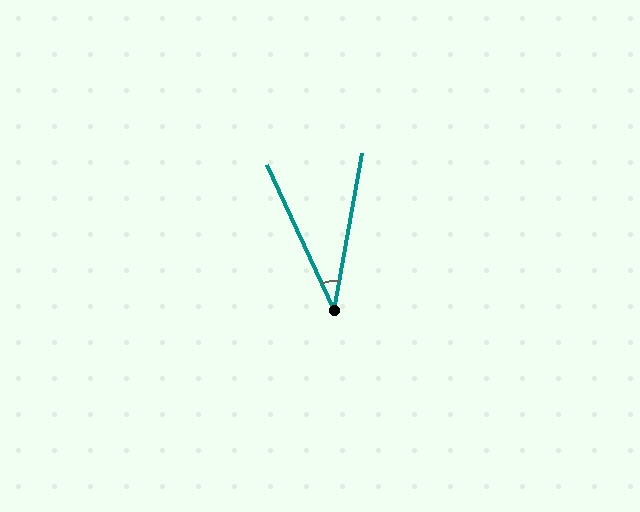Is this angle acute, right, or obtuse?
It is acute.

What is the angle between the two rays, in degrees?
Approximately 35 degrees.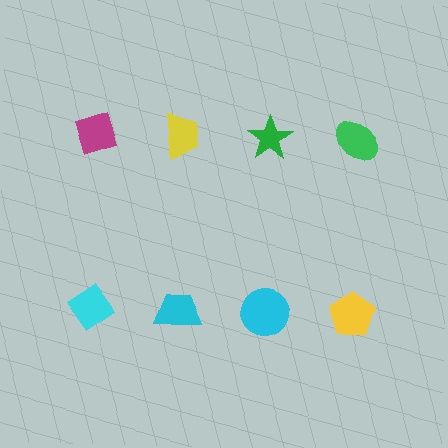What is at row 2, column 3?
A cyan circle.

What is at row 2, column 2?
A cyan trapezoid.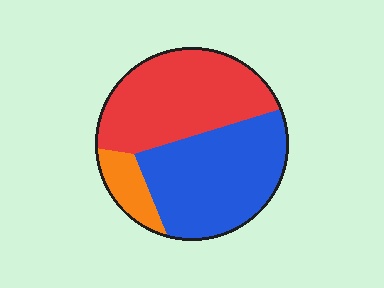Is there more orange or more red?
Red.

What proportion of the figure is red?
Red takes up about two fifths (2/5) of the figure.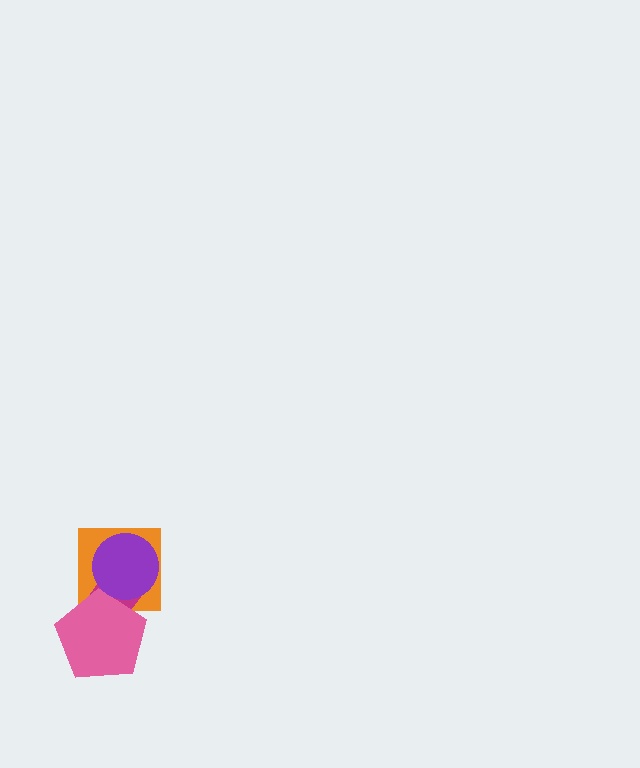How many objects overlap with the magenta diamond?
3 objects overlap with the magenta diamond.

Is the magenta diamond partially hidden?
Yes, it is partially covered by another shape.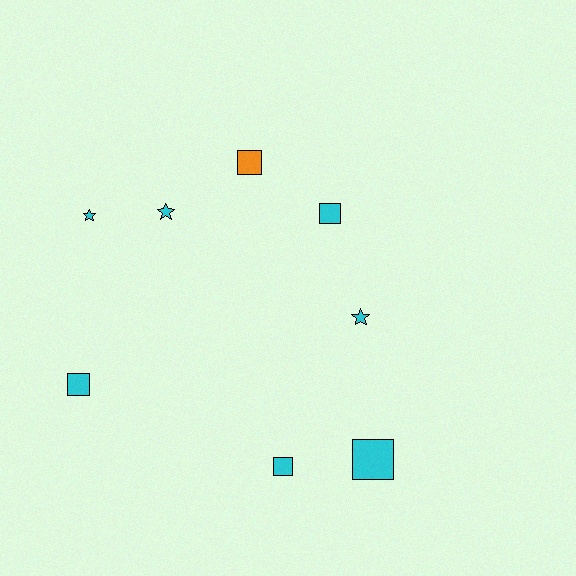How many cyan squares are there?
There are 4 cyan squares.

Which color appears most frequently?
Cyan, with 7 objects.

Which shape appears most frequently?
Square, with 5 objects.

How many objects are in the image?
There are 8 objects.